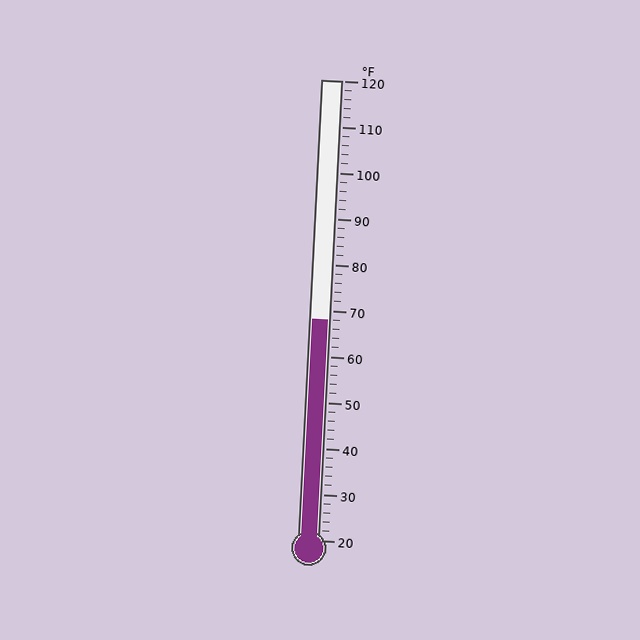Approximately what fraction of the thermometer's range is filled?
The thermometer is filled to approximately 50% of its range.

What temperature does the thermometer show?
The thermometer shows approximately 68°F.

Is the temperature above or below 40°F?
The temperature is above 40°F.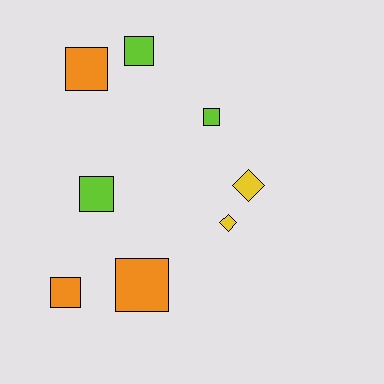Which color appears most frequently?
Orange, with 3 objects.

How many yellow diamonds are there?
There are 2 yellow diamonds.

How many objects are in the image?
There are 8 objects.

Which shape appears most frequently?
Square, with 6 objects.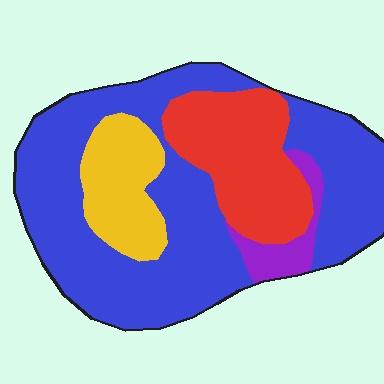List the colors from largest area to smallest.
From largest to smallest: blue, red, yellow, purple.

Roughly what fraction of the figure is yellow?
Yellow takes up about one eighth (1/8) of the figure.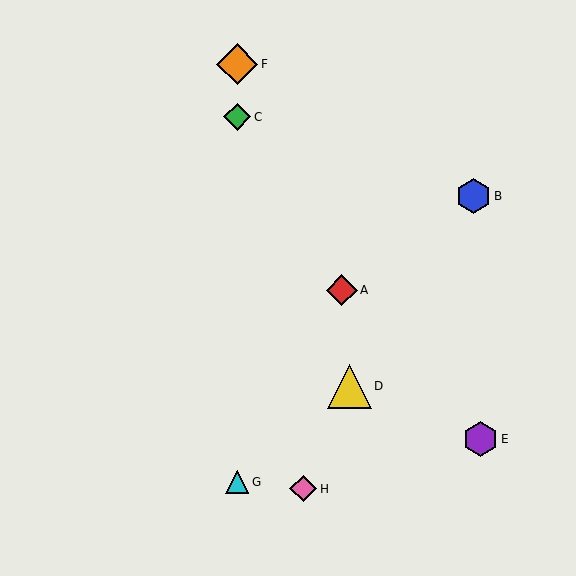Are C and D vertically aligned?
No, C is at x≈237 and D is at x≈349.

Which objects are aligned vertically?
Objects C, F, G are aligned vertically.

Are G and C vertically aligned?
Yes, both are at x≈237.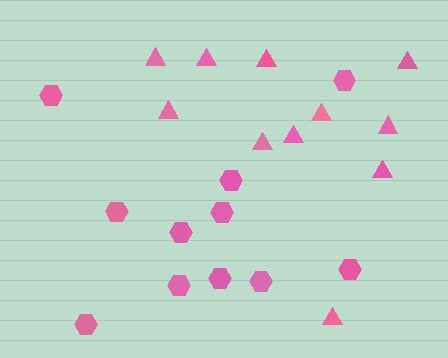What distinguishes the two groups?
There are 2 groups: one group of triangles (11) and one group of hexagons (11).